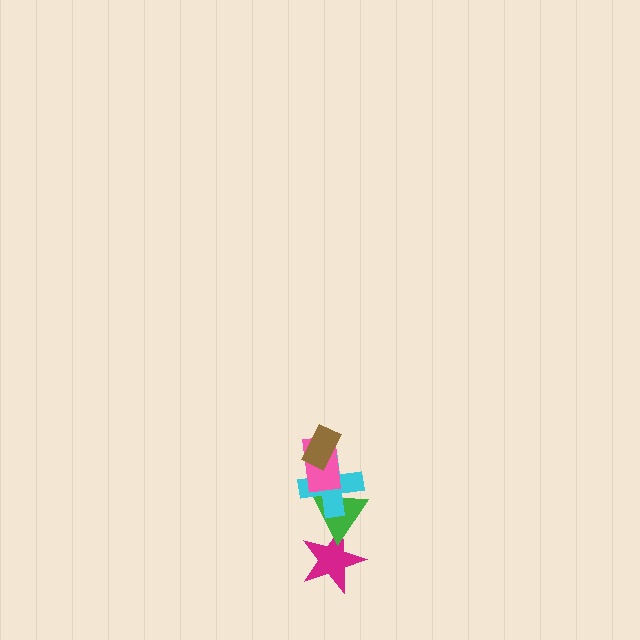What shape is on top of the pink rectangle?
The brown rectangle is on top of the pink rectangle.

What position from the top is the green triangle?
The green triangle is 4th from the top.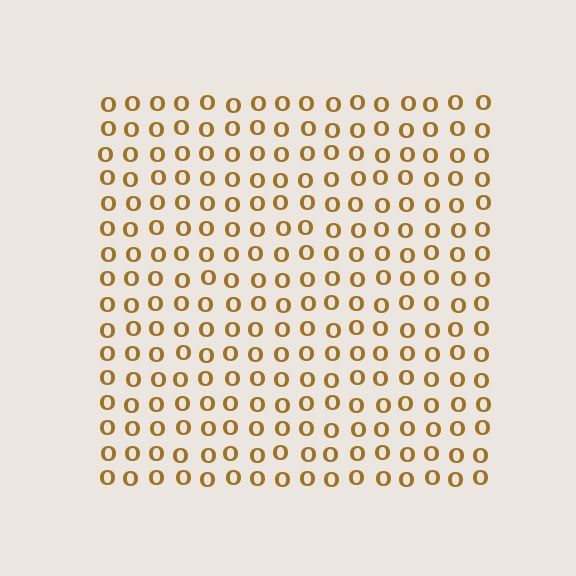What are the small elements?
The small elements are letter O's.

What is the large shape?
The large shape is a square.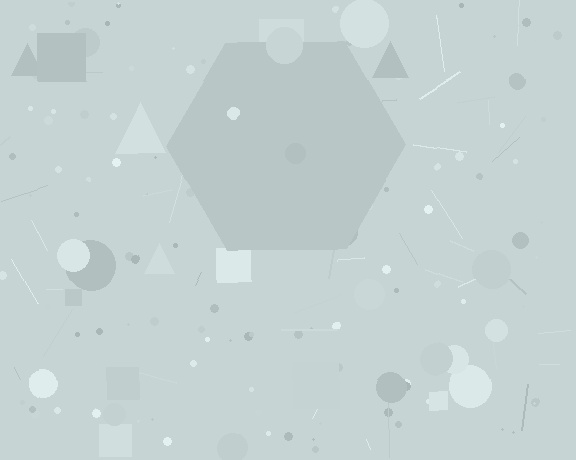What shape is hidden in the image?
A hexagon is hidden in the image.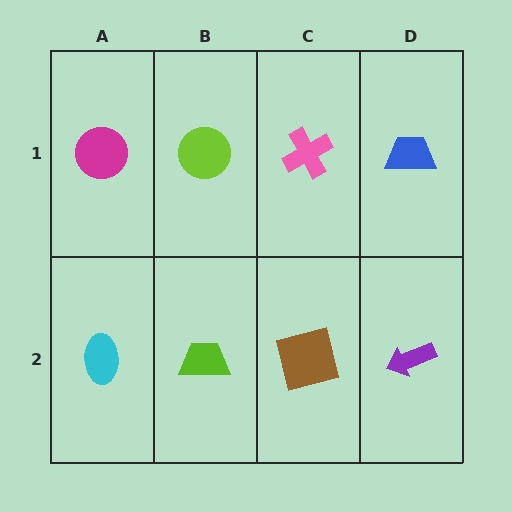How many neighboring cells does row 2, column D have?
2.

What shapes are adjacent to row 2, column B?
A lime circle (row 1, column B), a cyan ellipse (row 2, column A), a brown square (row 2, column C).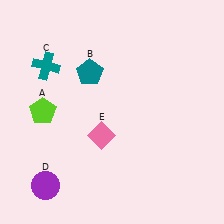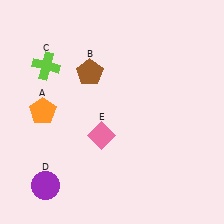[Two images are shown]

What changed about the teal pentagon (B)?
In Image 1, B is teal. In Image 2, it changed to brown.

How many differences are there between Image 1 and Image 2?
There are 3 differences between the two images.